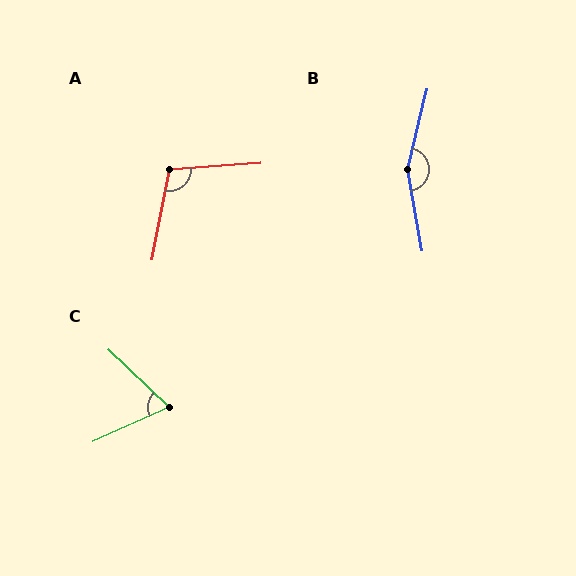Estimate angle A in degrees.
Approximately 105 degrees.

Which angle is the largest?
B, at approximately 157 degrees.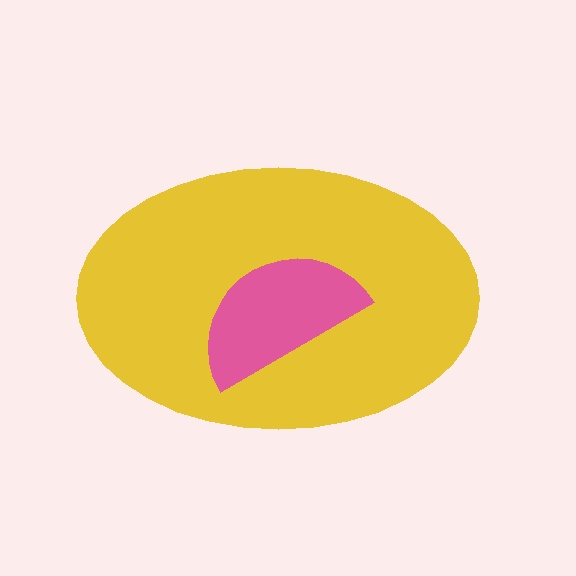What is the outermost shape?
The yellow ellipse.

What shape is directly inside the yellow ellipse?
The pink semicircle.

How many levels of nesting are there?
2.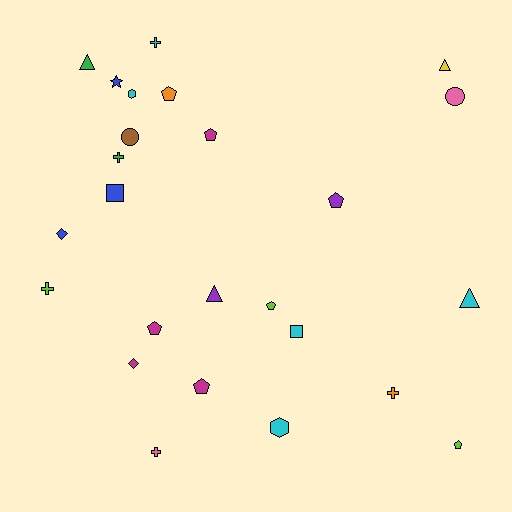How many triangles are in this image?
There are 4 triangles.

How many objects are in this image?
There are 25 objects.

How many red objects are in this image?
There are no red objects.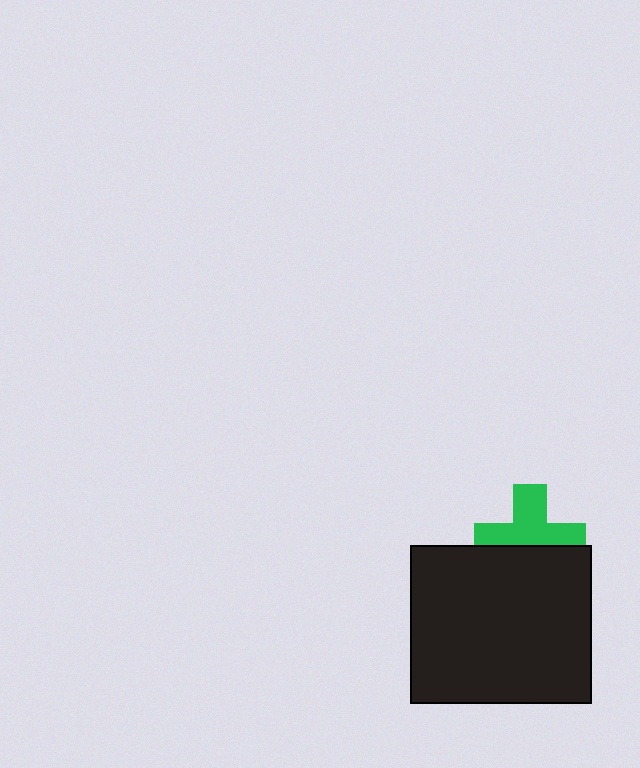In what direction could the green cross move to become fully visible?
The green cross could move up. That would shift it out from behind the black rectangle entirely.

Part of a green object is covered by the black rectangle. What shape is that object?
It is a cross.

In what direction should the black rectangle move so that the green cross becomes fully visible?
The black rectangle should move down. That is the shortest direction to clear the overlap and leave the green cross fully visible.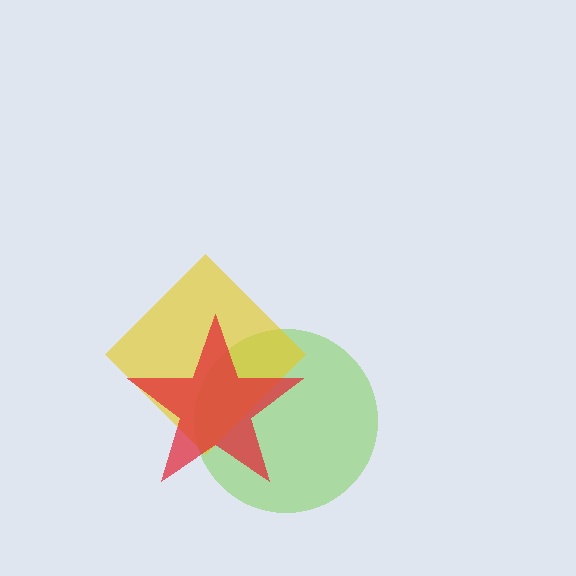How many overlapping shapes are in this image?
There are 3 overlapping shapes in the image.